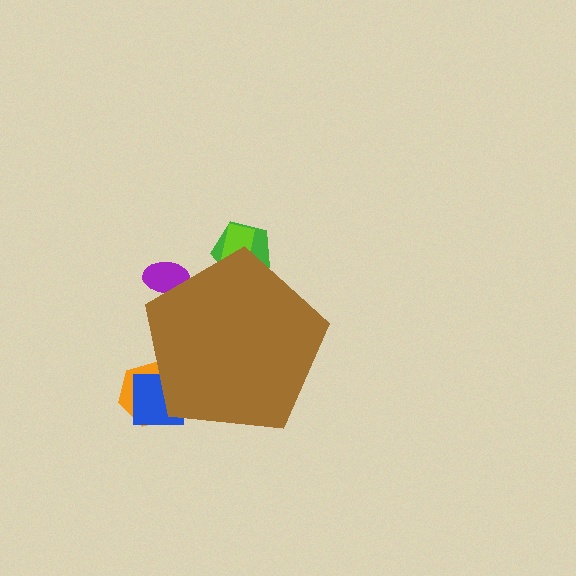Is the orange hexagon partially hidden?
Yes, the orange hexagon is partially hidden behind the brown pentagon.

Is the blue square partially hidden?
Yes, the blue square is partially hidden behind the brown pentagon.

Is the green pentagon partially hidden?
Yes, the green pentagon is partially hidden behind the brown pentagon.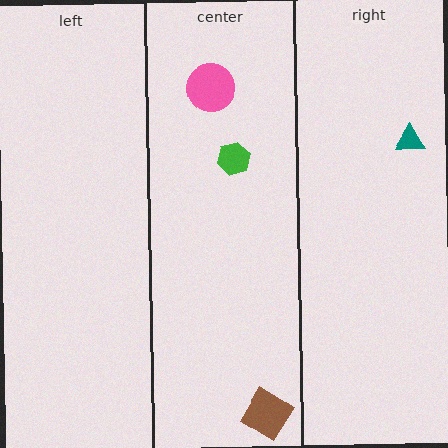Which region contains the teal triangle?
The right region.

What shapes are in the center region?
The pink circle, the green hexagon, the brown diamond.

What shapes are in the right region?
The teal triangle.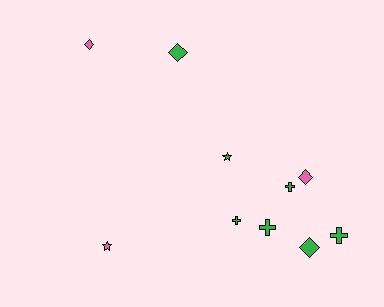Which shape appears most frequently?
Cross, with 4 objects.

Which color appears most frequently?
Green, with 7 objects.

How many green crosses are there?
There are 4 green crosses.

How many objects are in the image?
There are 10 objects.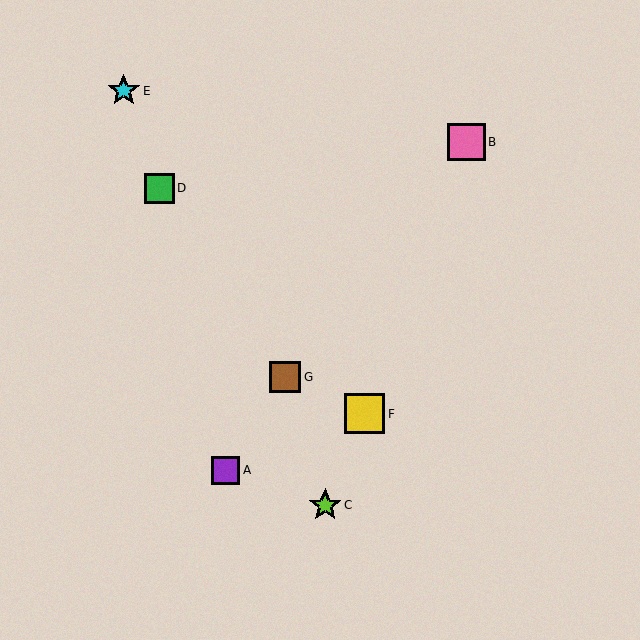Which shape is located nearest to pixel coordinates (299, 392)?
The brown square (labeled G) at (285, 377) is nearest to that location.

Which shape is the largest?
The yellow square (labeled F) is the largest.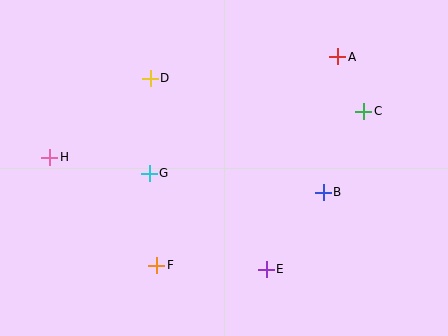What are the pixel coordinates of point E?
Point E is at (266, 269).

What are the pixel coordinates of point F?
Point F is at (157, 265).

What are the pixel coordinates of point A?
Point A is at (338, 57).